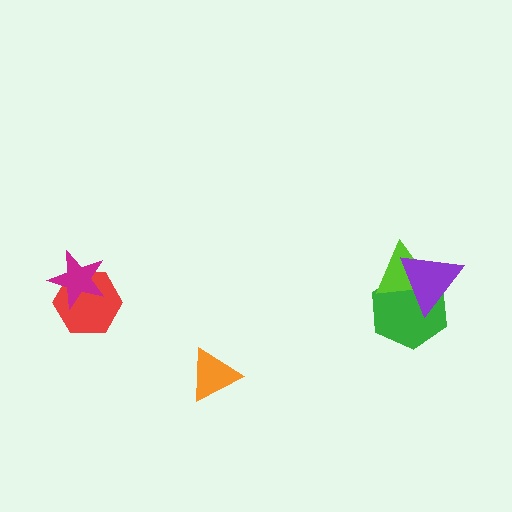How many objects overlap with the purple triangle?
2 objects overlap with the purple triangle.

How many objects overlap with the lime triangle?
2 objects overlap with the lime triangle.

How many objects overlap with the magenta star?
1 object overlaps with the magenta star.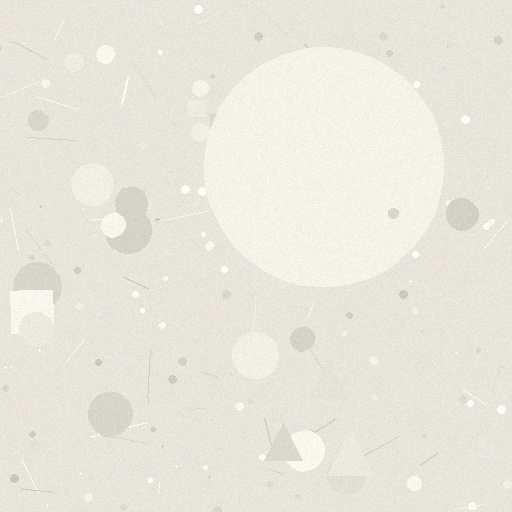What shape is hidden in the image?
A circle is hidden in the image.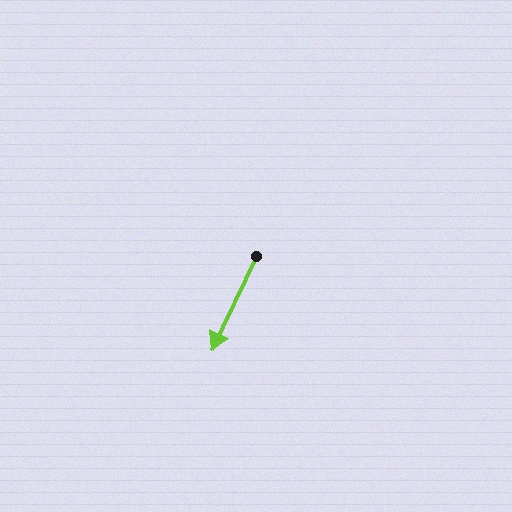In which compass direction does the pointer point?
Southwest.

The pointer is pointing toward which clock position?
Roughly 7 o'clock.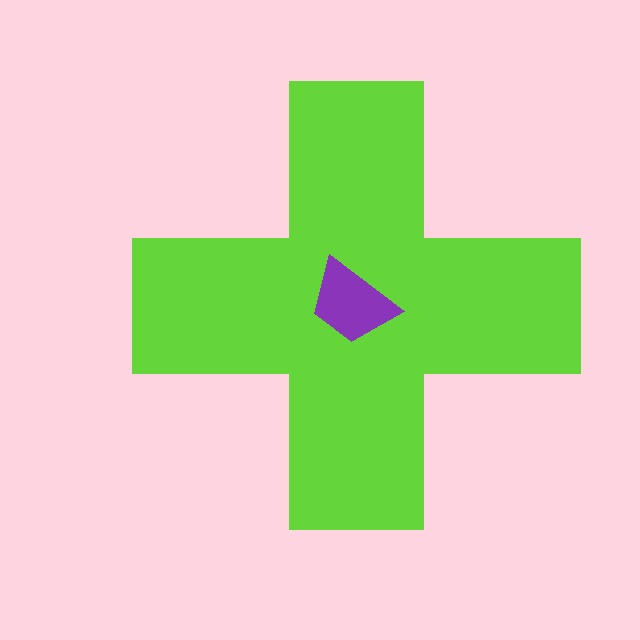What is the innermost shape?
The purple trapezoid.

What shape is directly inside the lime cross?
The purple trapezoid.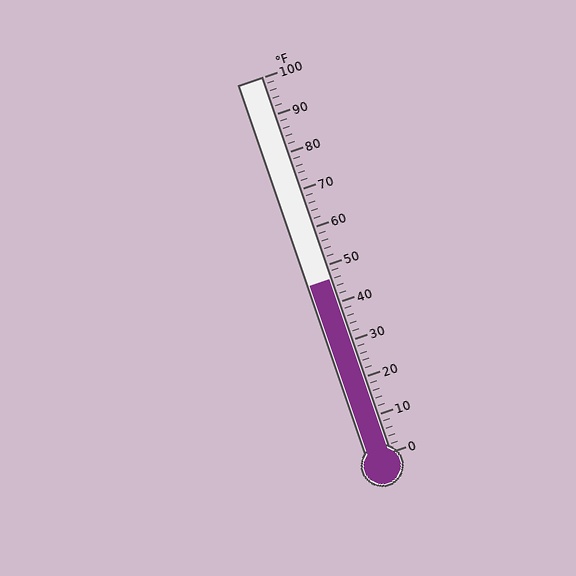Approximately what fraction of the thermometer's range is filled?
The thermometer is filled to approximately 45% of its range.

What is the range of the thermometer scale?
The thermometer scale ranges from 0°F to 100°F.